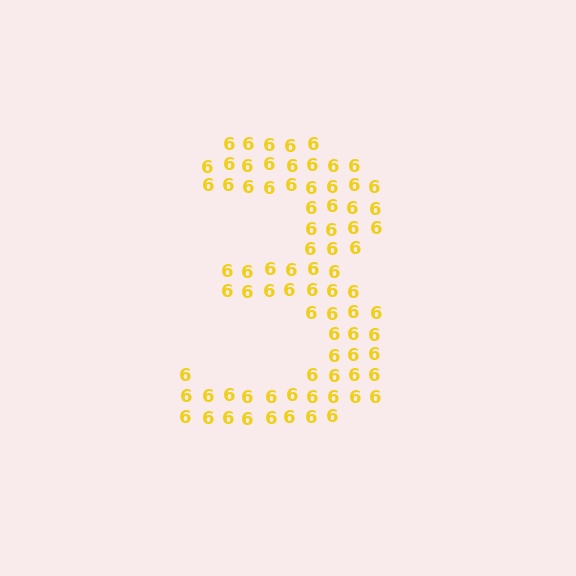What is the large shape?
The large shape is the digit 3.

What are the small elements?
The small elements are digit 6's.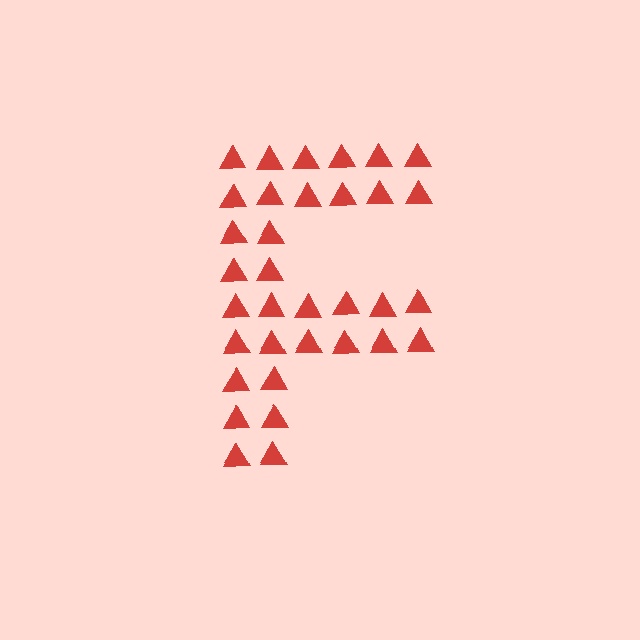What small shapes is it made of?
It is made of small triangles.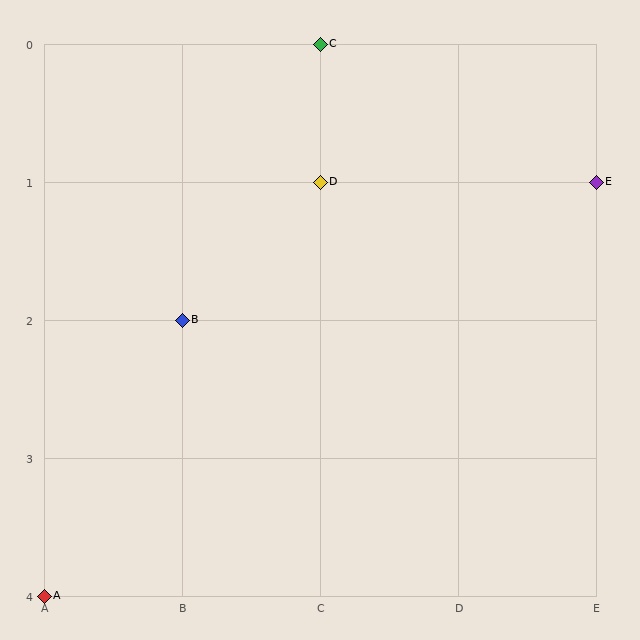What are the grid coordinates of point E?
Point E is at grid coordinates (E, 1).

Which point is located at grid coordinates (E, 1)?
Point E is at (E, 1).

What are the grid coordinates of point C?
Point C is at grid coordinates (C, 0).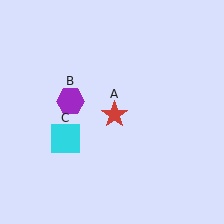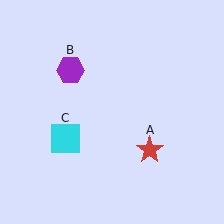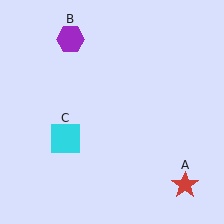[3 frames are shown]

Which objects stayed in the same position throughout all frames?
Cyan square (object C) remained stationary.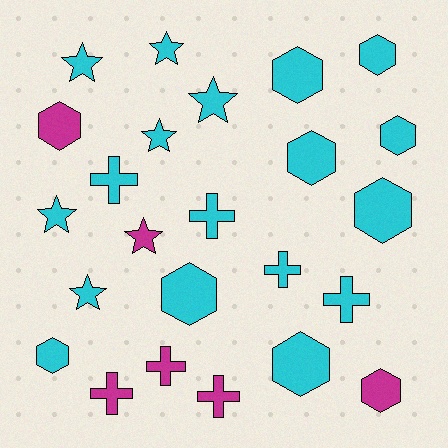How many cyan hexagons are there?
There are 8 cyan hexagons.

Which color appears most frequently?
Cyan, with 18 objects.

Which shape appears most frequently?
Hexagon, with 10 objects.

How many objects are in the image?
There are 24 objects.